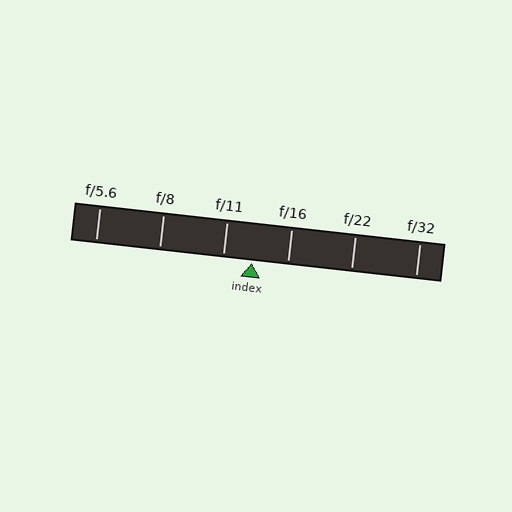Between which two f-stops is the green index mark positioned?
The index mark is between f/11 and f/16.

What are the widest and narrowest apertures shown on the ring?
The widest aperture shown is f/5.6 and the narrowest is f/32.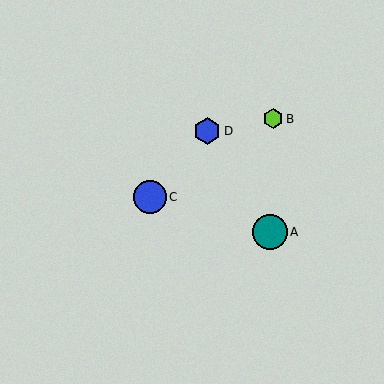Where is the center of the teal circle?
The center of the teal circle is at (270, 232).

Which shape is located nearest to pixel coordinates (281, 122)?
The lime hexagon (labeled B) at (273, 119) is nearest to that location.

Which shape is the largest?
The teal circle (labeled A) is the largest.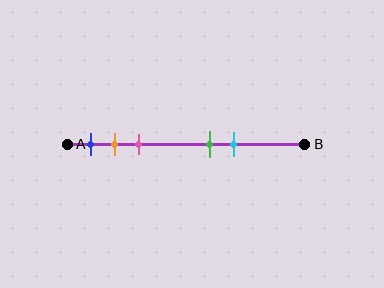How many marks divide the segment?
There are 5 marks dividing the segment.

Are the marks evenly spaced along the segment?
No, the marks are not evenly spaced.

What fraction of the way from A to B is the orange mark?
The orange mark is approximately 20% (0.2) of the way from A to B.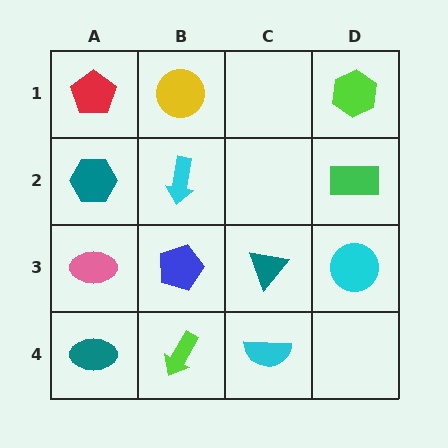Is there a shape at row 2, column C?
No, that cell is empty.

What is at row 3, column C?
A teal triangle.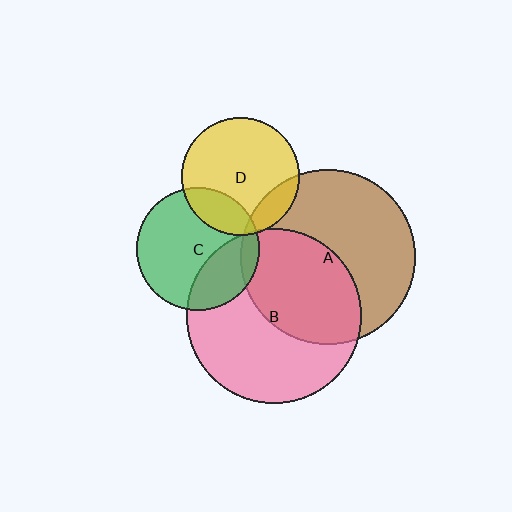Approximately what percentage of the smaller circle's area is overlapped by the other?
Approximately 45%.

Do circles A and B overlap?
Yes.